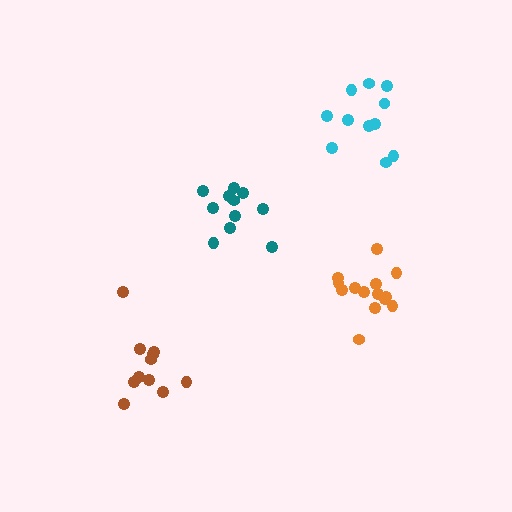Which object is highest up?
The cyan cluster is topmost.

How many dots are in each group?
Group 1: 11 dots, Group 2: 14 dots, Group 3: 11 dots, Group 4: 11 dots (47 total).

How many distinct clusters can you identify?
There are 4 distinct clusters.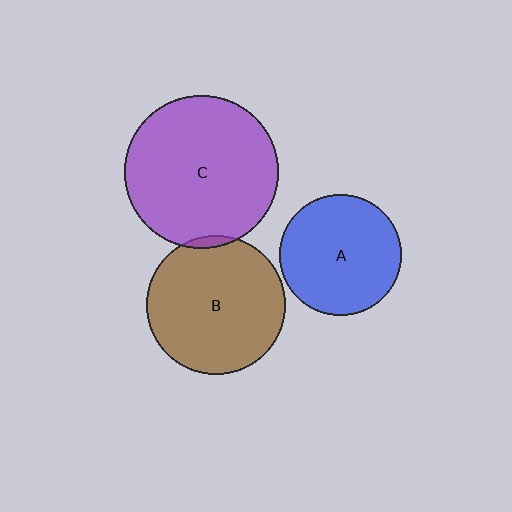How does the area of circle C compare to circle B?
Approximately 1.2 times.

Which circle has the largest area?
Circle C (purple).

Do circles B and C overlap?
Yes.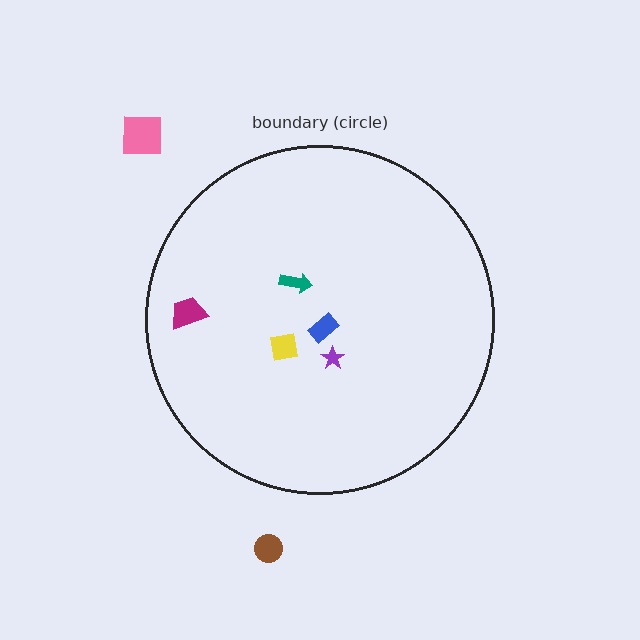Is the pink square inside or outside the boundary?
Outside.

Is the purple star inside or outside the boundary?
Inside.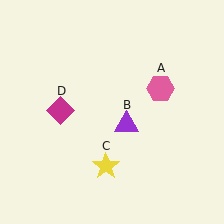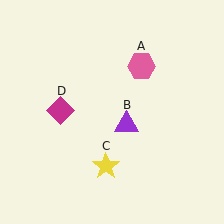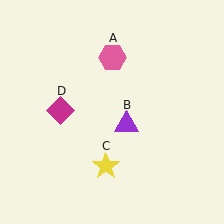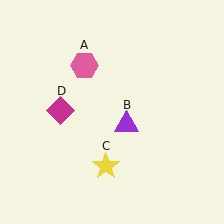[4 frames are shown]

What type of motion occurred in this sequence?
The pink hexagon (object A) rotated counterclockwise around the center of the scene.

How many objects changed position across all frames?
1 object changed position: pink hexagon (object A).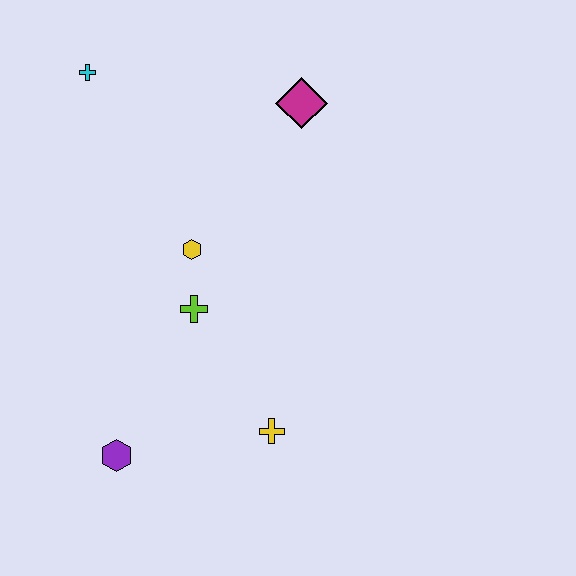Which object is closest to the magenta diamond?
The yellow hexagon is closest to the magenta diamond.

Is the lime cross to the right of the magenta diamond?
No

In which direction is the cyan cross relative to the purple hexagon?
The cyan cross is above the purple hexagon.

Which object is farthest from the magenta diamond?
The purple hexagon is farthest from the magenta diamond.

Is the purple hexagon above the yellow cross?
No